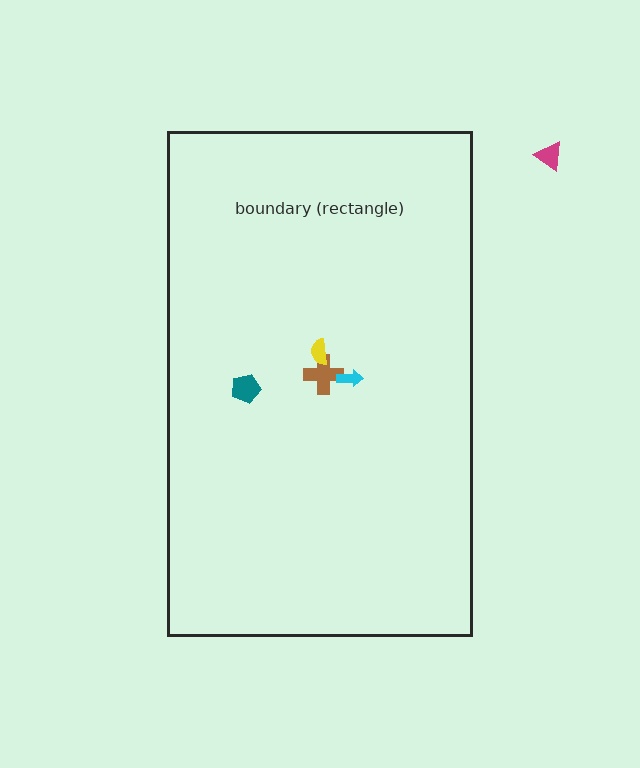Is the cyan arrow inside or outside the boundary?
Inside.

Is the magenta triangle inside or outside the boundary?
Outside.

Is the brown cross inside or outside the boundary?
Inside.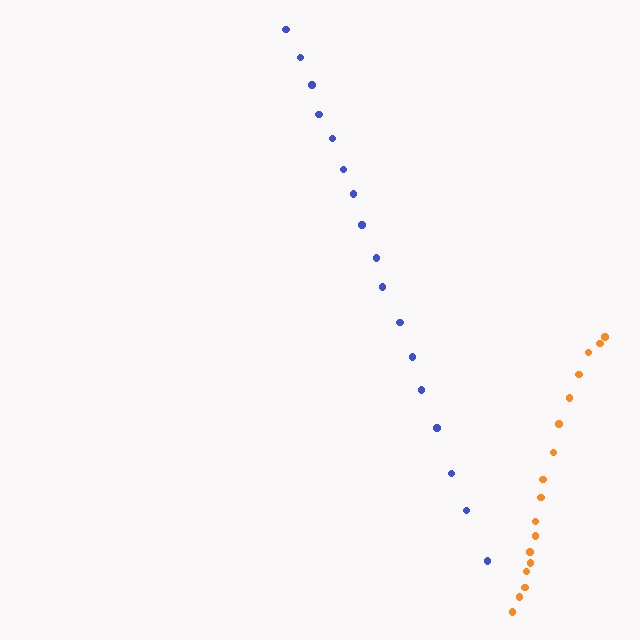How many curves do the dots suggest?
There are 2 distinct paths.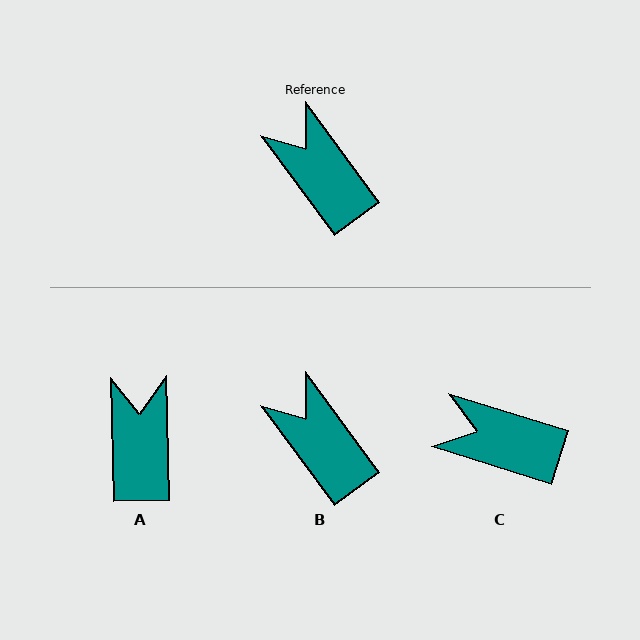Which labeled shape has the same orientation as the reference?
B.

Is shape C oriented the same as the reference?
No, it is off by about 36 degrees.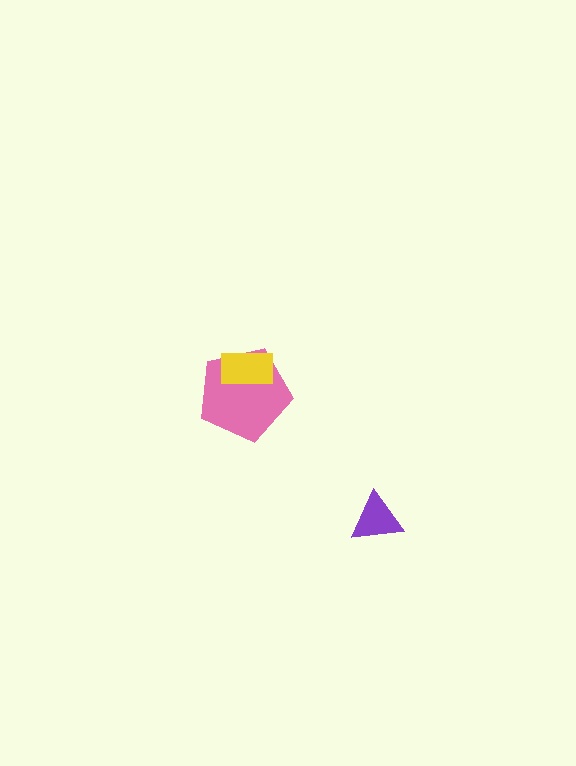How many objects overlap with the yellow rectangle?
1 object overlaps with the yellow rectangle.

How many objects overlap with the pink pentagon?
1 object overlaps with the pink pentagon.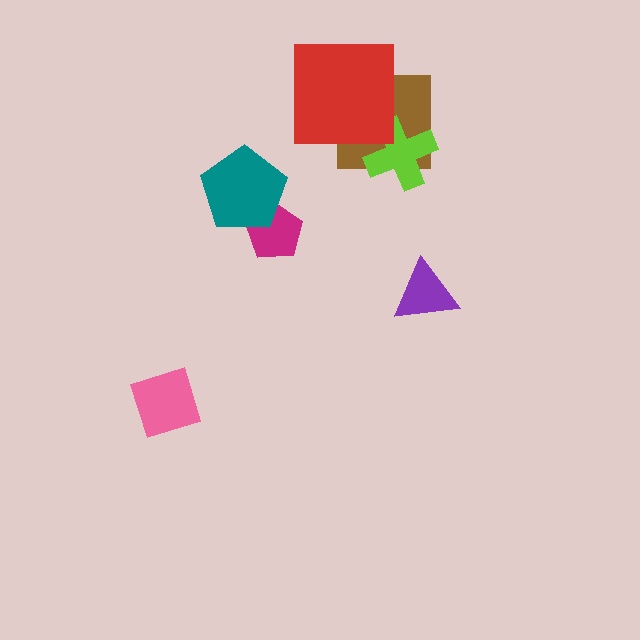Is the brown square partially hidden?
Yes, it is partially covered by another shape.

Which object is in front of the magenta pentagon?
The teal pentagon is in front of the magenta pentagon.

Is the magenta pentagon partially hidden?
Yes, it is partially covered by another shape.